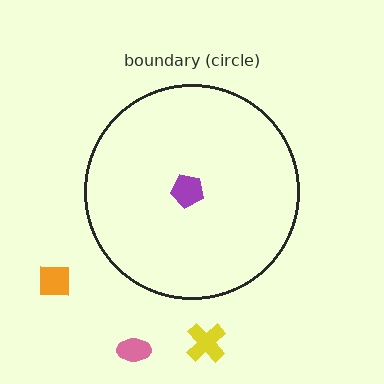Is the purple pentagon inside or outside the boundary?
Inside.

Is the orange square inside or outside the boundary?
Outside.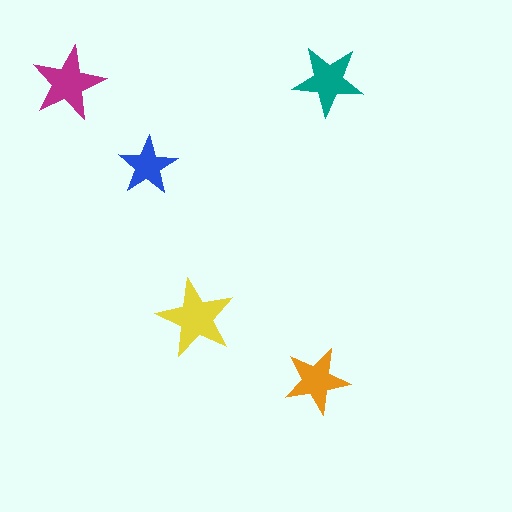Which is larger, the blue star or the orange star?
The orange one.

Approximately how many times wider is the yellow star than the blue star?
About 1.5 times wider.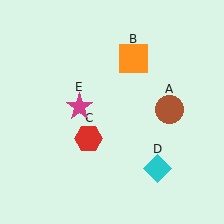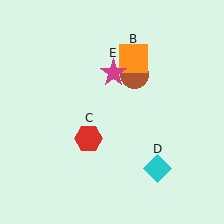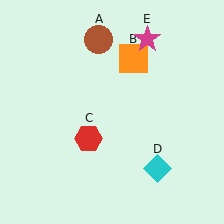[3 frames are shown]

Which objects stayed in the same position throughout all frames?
Orange square (object B) and red hexagon (object C) and cyan diamond (object D) remained stationary.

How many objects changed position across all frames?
2 objects changed position: brown circle (object A), magenta star (object E).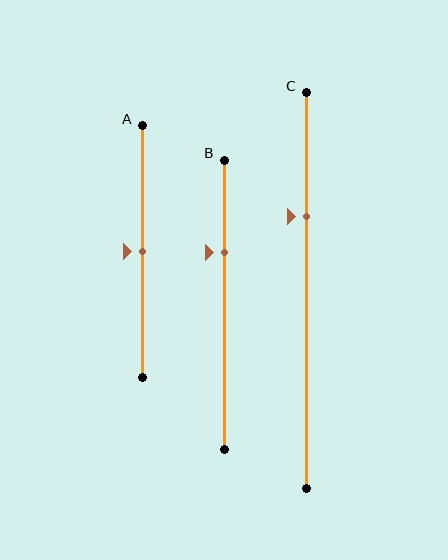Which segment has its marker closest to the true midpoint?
Segment A has its marker closest to the true midpoint.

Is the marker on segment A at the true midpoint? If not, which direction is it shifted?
Yes, the marker on segment A is at the true midpoint.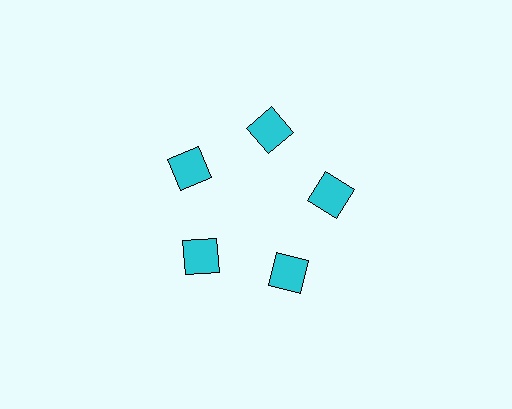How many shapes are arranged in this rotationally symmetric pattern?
There are 5 shapes, arranged in 5 groups of 1.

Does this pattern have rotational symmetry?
Yes, this pattern has 5-fold rotational symmetry. It looks the same after rotating 72 degrees around the center.